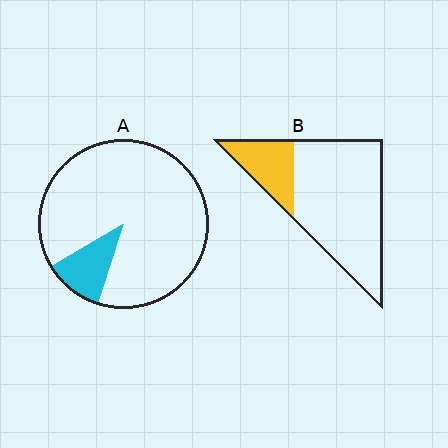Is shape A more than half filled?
No.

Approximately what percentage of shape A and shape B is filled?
A is approximately 10% and B is approximately 25%.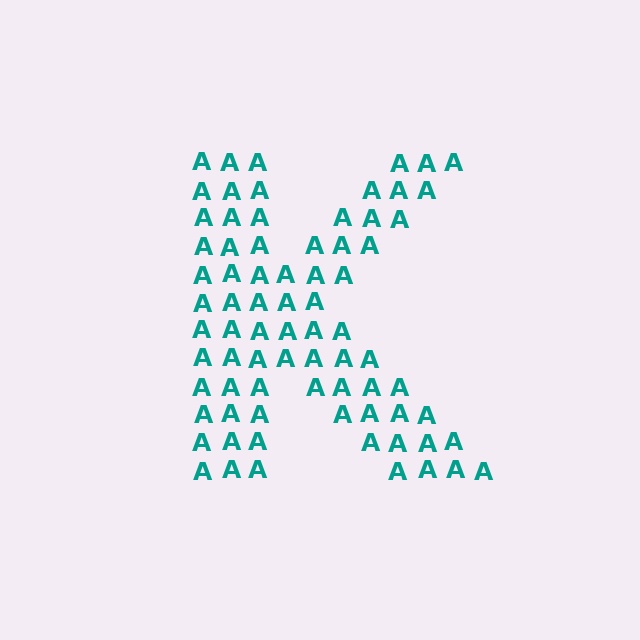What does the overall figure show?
The overall figure shows the letter K.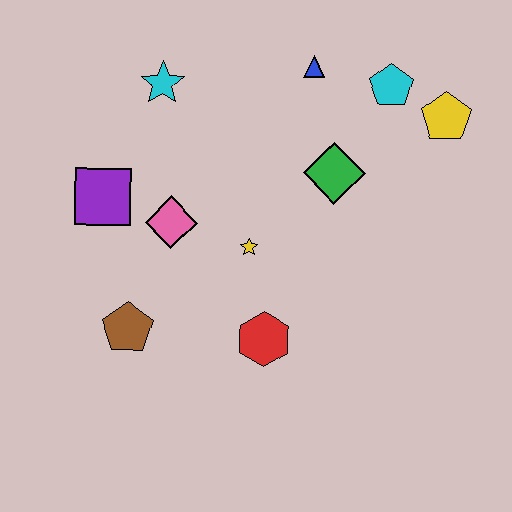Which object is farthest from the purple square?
The yellow pentagon is farthest from the purple square.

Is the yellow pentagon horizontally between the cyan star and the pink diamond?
No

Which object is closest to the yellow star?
The pink diamond is closest to the yellow star.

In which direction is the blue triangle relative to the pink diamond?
The blue triangle is above the pink diamond.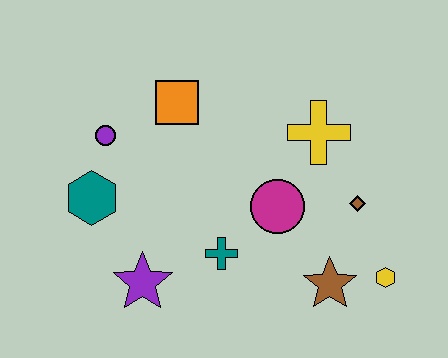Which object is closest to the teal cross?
The magenta circle is closest to the teal cross.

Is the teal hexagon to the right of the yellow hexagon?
No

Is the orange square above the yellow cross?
Yes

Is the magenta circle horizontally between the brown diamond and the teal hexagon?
Yes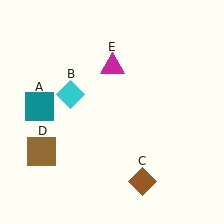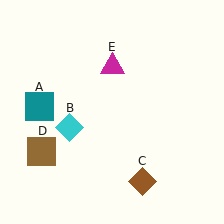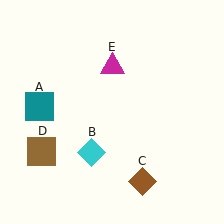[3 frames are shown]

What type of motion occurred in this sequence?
The cyan diamond (object B) rotated counterclockwise around the center of the scene.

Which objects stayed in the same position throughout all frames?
Teal square (object A) and brown diamond (object C) and brown square (object D) and magenta triangle (object E) remained stationary.